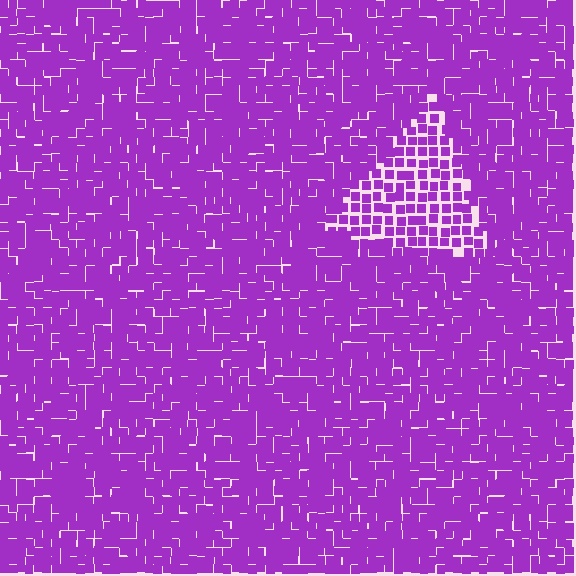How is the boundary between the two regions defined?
The boundary is defined by a change in element density (approximately 1.7x ratio). All elements are the same color, size, and shape.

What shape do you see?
I see a triangle.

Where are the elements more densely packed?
The elements are more densely packed outside the triangle boundary.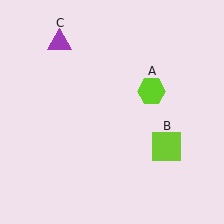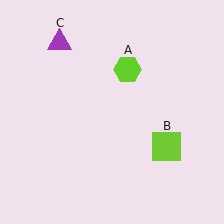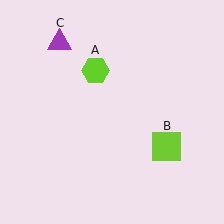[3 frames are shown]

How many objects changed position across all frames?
1 object changed position: lime hexagon (object A).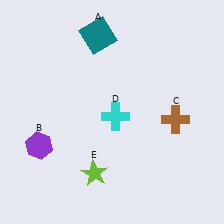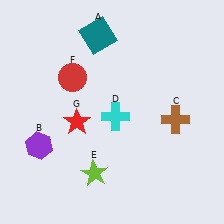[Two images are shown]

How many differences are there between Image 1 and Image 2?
There are 2 differences between the two images.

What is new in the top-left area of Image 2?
A red circle (F) was added in the top-left area of Image 2.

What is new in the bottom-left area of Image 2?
A red star (G) was added in the bottom-left area of Image 2.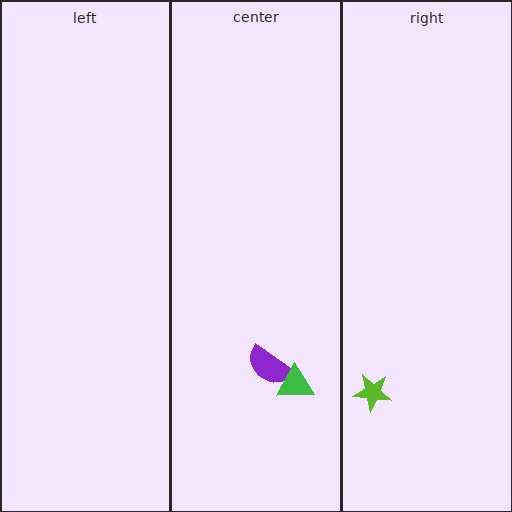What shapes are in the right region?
The lime star.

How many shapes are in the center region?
2.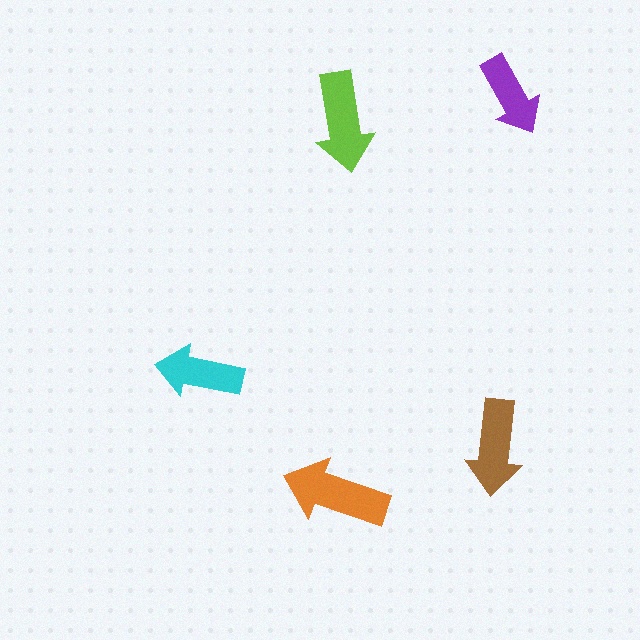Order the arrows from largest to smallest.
the orange one, the lime one, the brown one, the cyan one, the purple one.